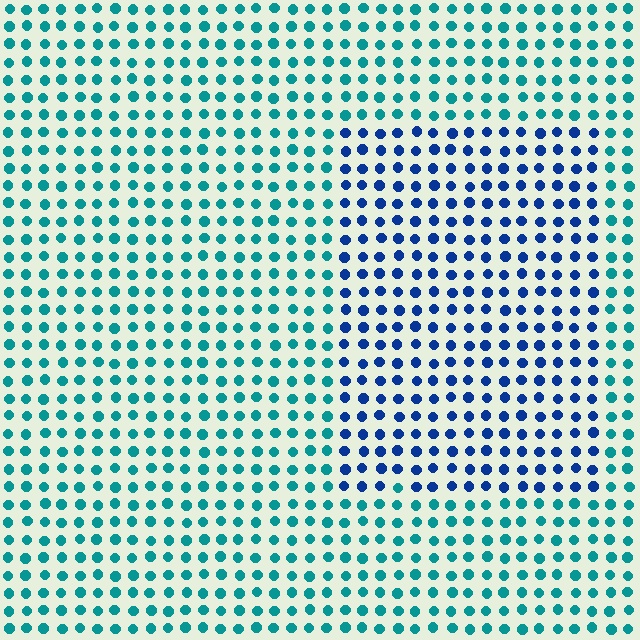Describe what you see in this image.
The image is filled with small teal elements in a uniform arrangement. A rectangle-shaped region is visible where the elements are tinted to a slightly different hue, forming a subtle color boundary.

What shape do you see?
I see a rectangle.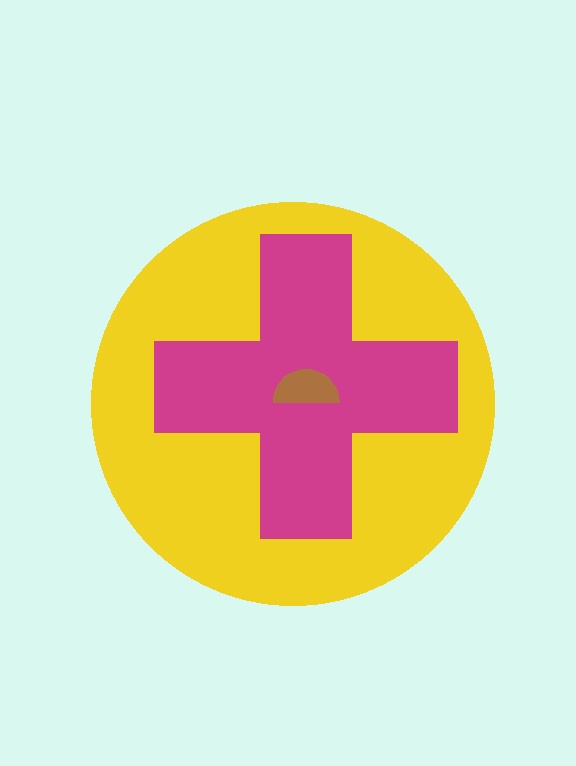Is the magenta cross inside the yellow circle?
Yes.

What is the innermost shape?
The brown semicircle.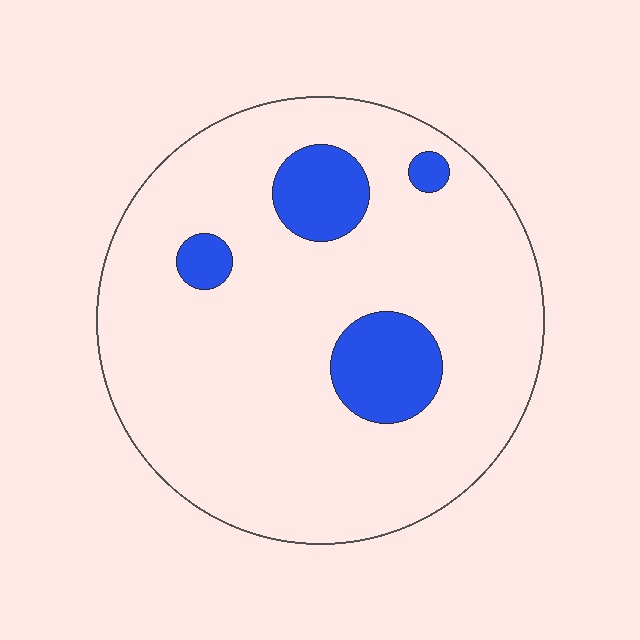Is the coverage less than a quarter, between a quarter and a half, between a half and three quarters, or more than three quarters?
Less than a quarter.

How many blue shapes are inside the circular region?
4.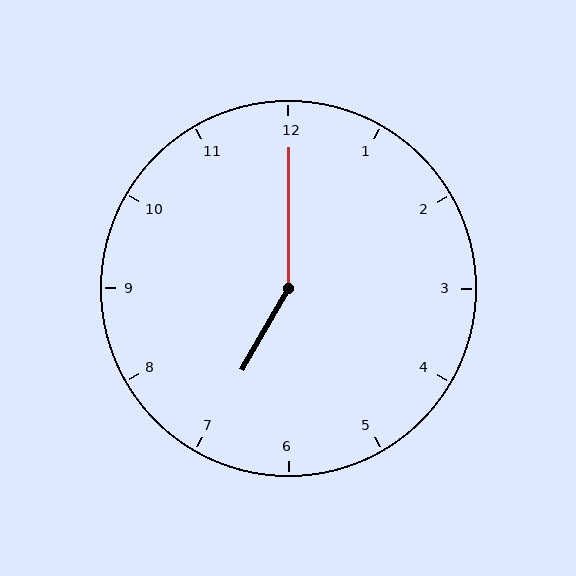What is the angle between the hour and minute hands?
Approximately 150 degrees.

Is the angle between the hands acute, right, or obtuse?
It is obtuse.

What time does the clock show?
7:00.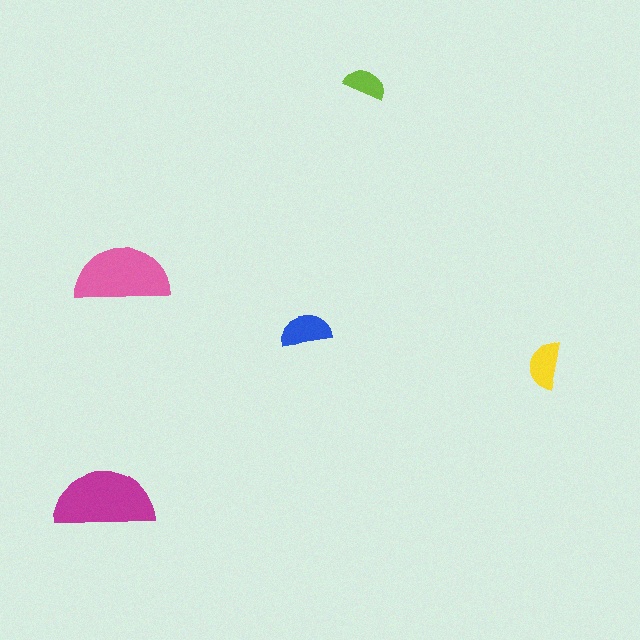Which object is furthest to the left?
The magenta semicircle is leftmost.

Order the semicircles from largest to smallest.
the magenta one, the pink one, the blue one, the yellow one, the lime one.